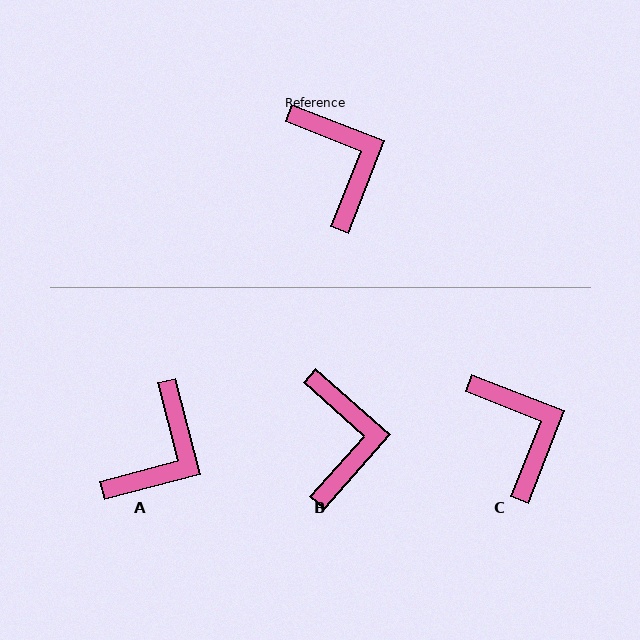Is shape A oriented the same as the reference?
No, it is off by about 54 degrees.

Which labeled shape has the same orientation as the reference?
C.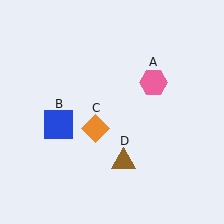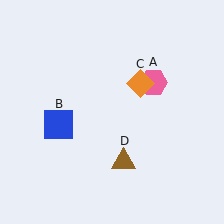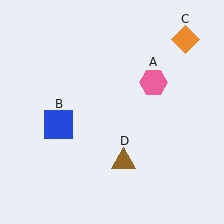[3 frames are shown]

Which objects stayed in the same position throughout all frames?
Pink hexagon (object A) and blue square (object B) and brown triangle (object D) remained stationary.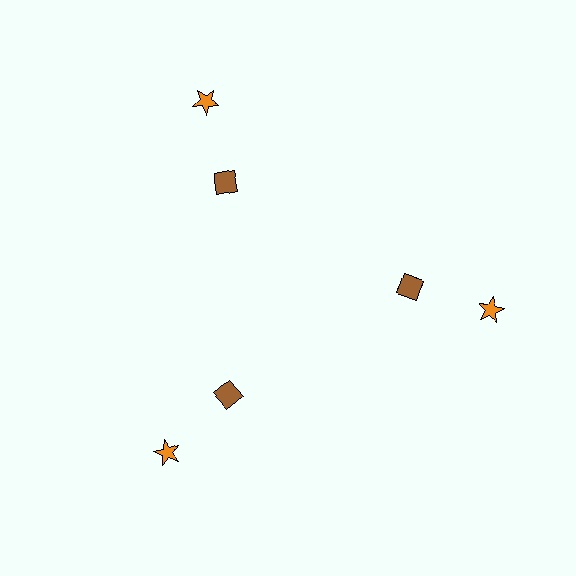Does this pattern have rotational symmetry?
Yes, this pattern has 3-fold rotational symmetry. It looks the same after rotating 120 degrees around the center.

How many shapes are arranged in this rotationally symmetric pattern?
There are 6 shapes, arranged in 3 groups of 2.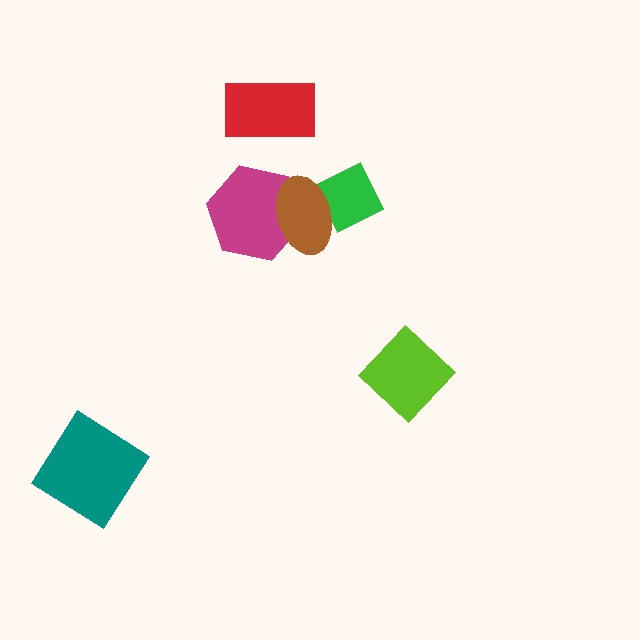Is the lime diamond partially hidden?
No, no other shape covers it.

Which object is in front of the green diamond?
The brown ellipse is in front of the green diamond.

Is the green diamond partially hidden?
Yes, it is partially covered by another shape.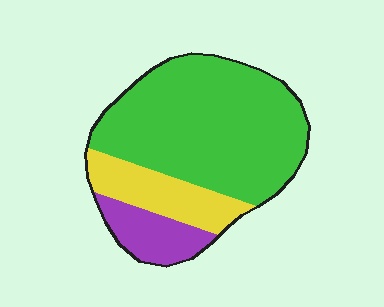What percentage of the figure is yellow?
Yellow takes up about one fifth (1/5) of the figure.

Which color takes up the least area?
Purple, at roughly 15%.